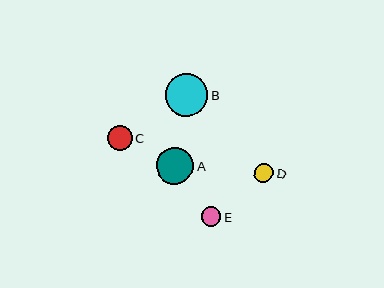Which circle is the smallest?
Circle D is the smallest with a size of approximately 19 pixels.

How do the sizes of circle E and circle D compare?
Circle E and circle D are approximately the same size.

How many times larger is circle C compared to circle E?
Circle C is approximately 1.3 times the size of circle E.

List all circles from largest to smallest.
From largest to smallest: B, A, C, E, D.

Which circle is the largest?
Circle B is the largest with a size of approximately 42 pixels.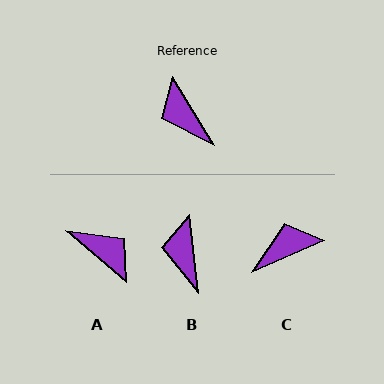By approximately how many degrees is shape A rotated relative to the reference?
Approximately 162 degrees clockwise.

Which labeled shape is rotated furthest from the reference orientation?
A, about 162 degrees away.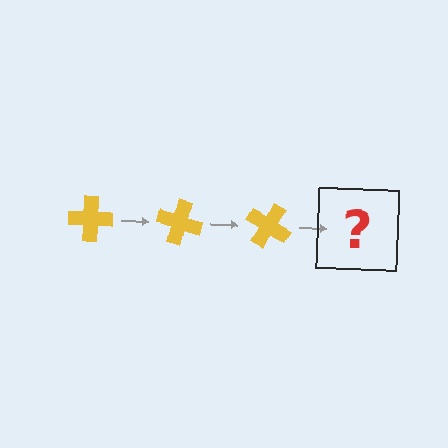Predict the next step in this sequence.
The next step is a yellow cross rotated 45 degrees.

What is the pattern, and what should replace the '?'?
The pattern is that the cross rotates 15 degrees each step. The '?' should be a yellow cross rotated 45 degrees.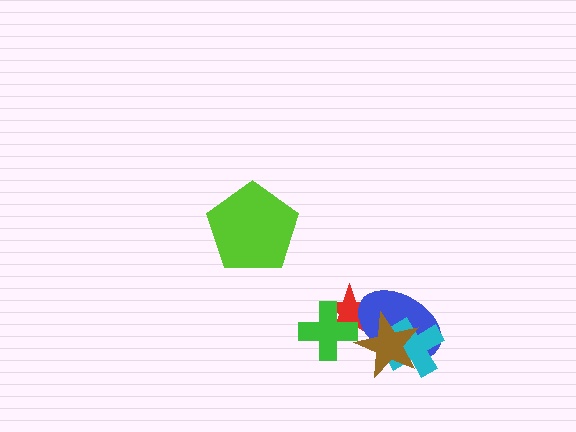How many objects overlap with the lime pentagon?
0 objects overlap with the lime pentagon.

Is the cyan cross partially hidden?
Yes, it is partially covered by another shape.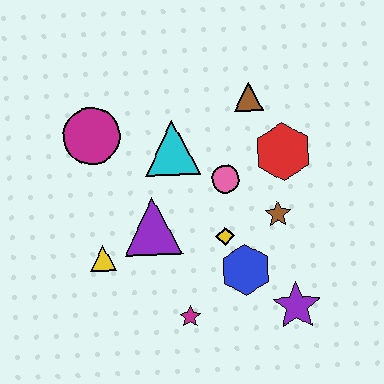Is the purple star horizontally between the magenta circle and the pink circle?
No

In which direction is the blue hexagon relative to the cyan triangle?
The blue hexagon is below the cyan triangle.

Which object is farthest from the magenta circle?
The purple star is farthest from the magenta circle.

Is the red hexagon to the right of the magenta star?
Yes